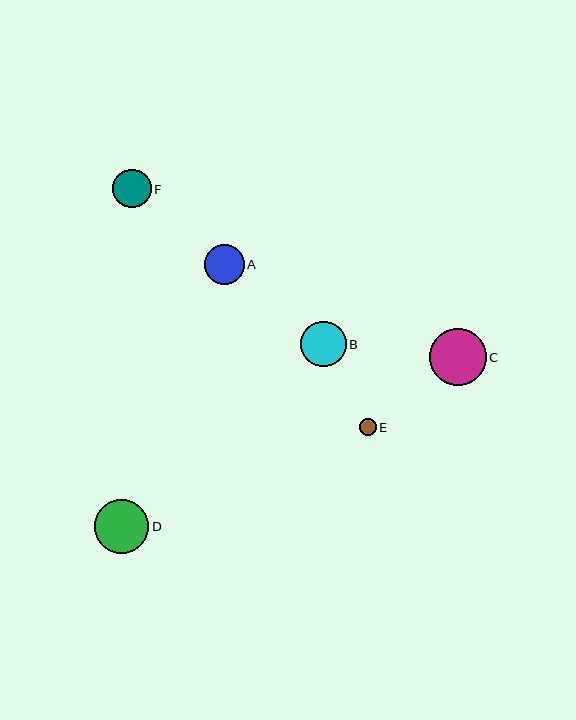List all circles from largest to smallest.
From largest to smallest: C, D, B, A, F, E.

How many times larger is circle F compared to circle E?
Circle F is approximately 2.2 times the size of circle E.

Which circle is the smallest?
Circle E is the smallest with a size of approximately 17 pixels.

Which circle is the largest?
Circle C is the largest with a size of approximately 57 pixels.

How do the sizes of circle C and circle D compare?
Circle C and circle D are approximately the same size.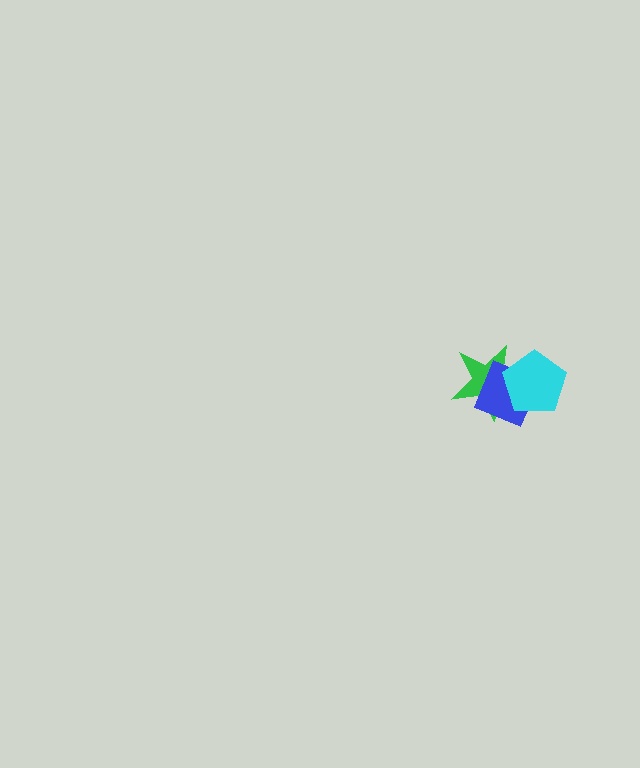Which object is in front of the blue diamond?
The cyan pentagon is in front of the blue diamond.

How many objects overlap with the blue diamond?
2 objects overlap with the blue diamond.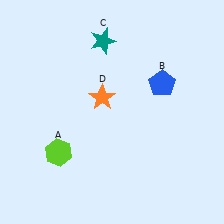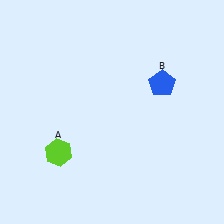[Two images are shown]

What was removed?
The teal star (C), the orange star (D) were removed in Image 2.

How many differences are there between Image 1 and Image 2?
There are 2 differences between the two images.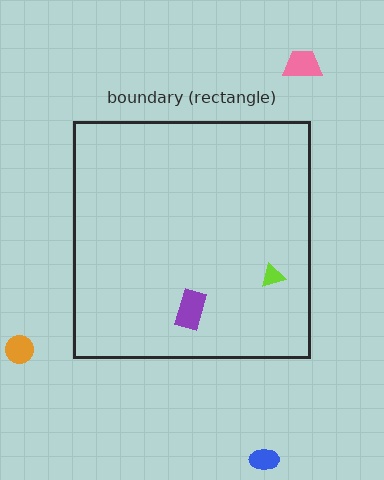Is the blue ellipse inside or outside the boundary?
Outside.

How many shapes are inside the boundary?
2 inside, 3 outside.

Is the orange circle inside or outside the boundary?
Outside.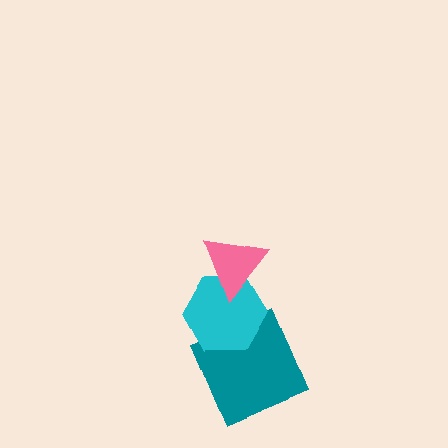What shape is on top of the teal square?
The cyan hexagon is on top of the teal square.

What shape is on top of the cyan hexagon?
The pink triangle is on top of the cyan hexagon.